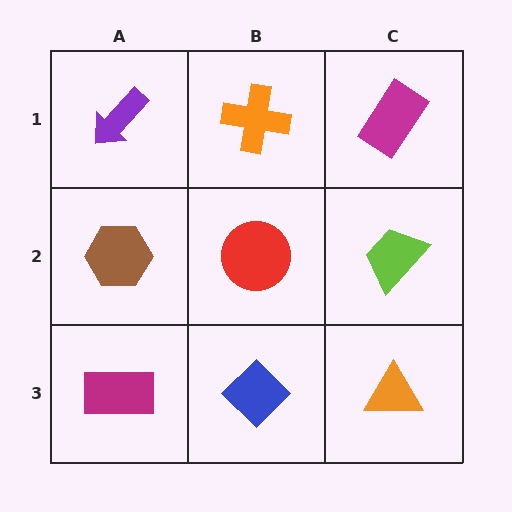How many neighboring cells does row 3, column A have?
2.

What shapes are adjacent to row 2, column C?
A magenta rectangle (row 1, column C), an orange triangle (row 3, column C), a red circle (row 2, column B).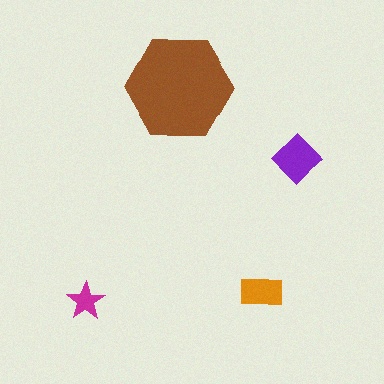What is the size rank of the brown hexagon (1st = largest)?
1st.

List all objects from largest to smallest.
The brown hexagon, the purple diamond, the orange rectangle, the magenta star.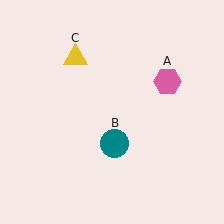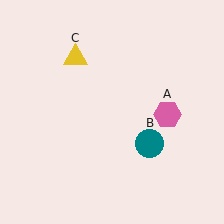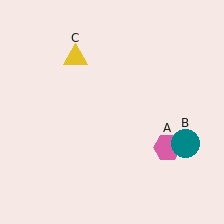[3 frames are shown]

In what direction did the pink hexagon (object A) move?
The pink hexagon (object A) moved down.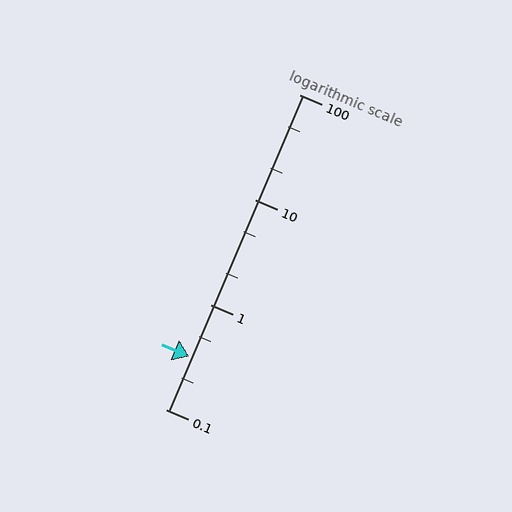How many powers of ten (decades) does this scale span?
The scale spans 3 decades, from 0.1 to 100.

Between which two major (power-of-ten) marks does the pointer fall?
The pointer is between 0.1 and 1.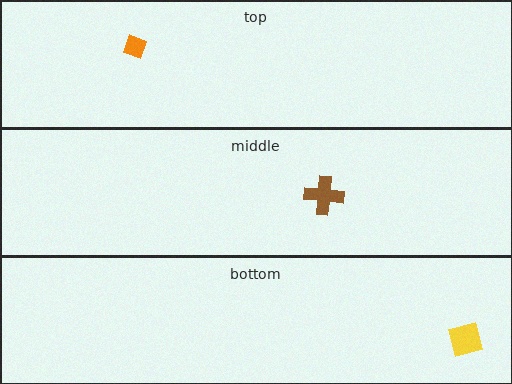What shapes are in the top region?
The orange diamond.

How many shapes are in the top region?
1.